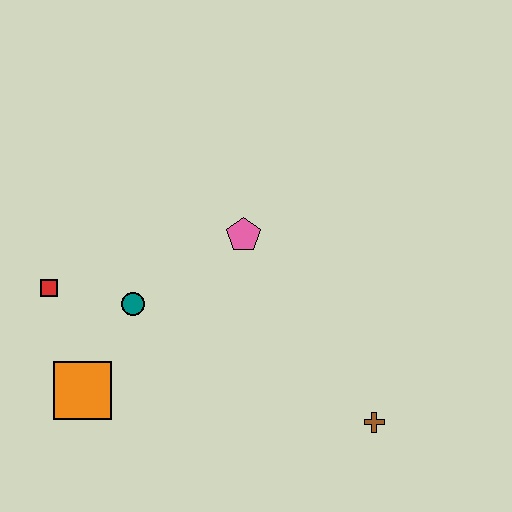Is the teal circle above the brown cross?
Yes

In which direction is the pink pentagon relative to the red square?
The pink pentagon is to the right of the red square.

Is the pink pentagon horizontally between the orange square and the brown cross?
Yes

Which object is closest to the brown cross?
The pink pentagon is closest to the brown cross.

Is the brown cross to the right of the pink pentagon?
Yes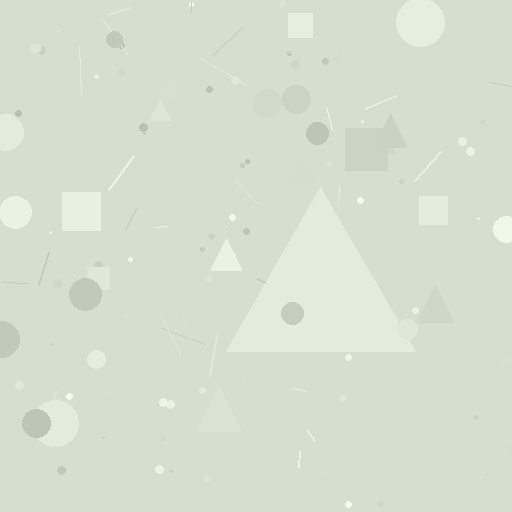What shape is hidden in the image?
A triangle is hidden in the image.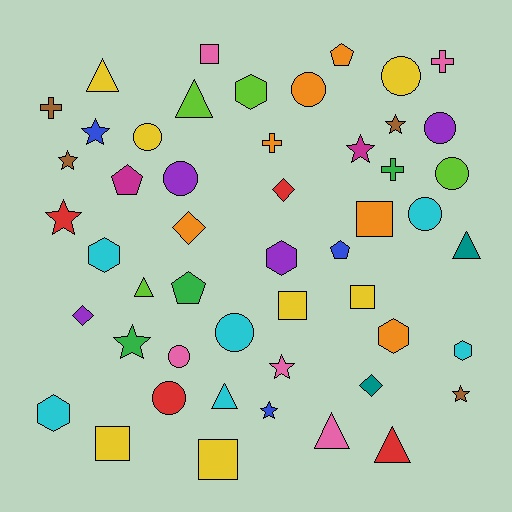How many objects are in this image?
There are 50 objects.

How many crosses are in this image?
There are 4 crosses.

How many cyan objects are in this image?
There are 6 cyan objects.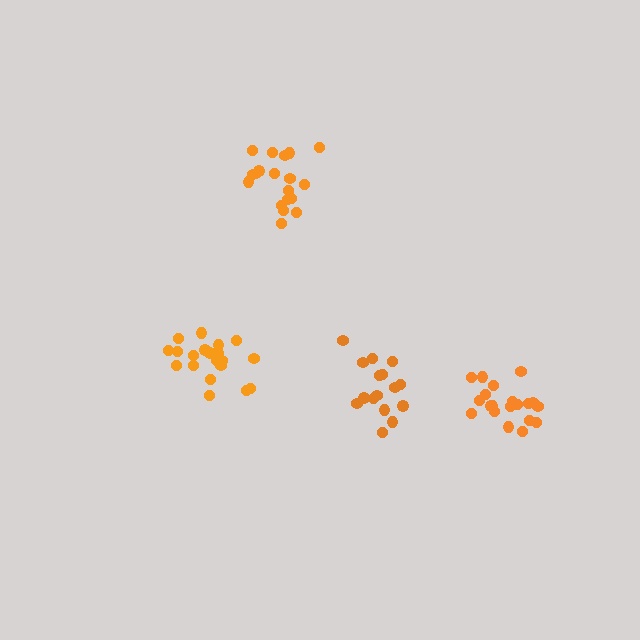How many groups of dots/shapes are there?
There are 4 groups.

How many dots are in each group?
Group 1: 20 dots, Group 2: 16 dots, Group 3: 19 dots, Group 4: 20 dots (75 total).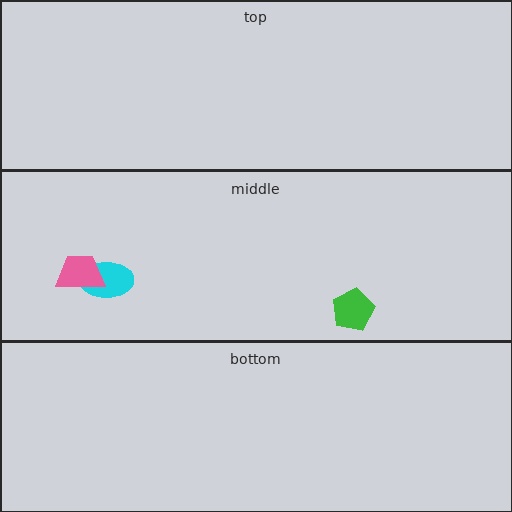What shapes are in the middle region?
The cyan ellipse, the green pentagon, the pink trapezoid.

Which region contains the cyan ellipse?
The middle region.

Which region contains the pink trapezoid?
The middle region.